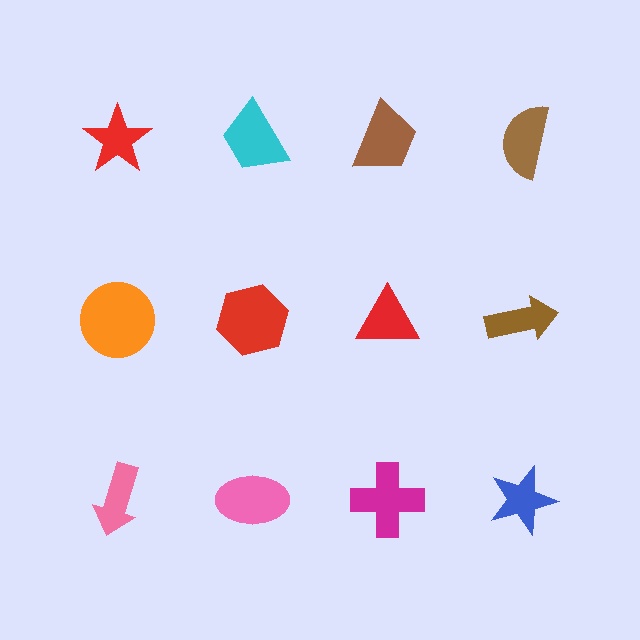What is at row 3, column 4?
A blue star.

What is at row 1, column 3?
A brown trapezoid.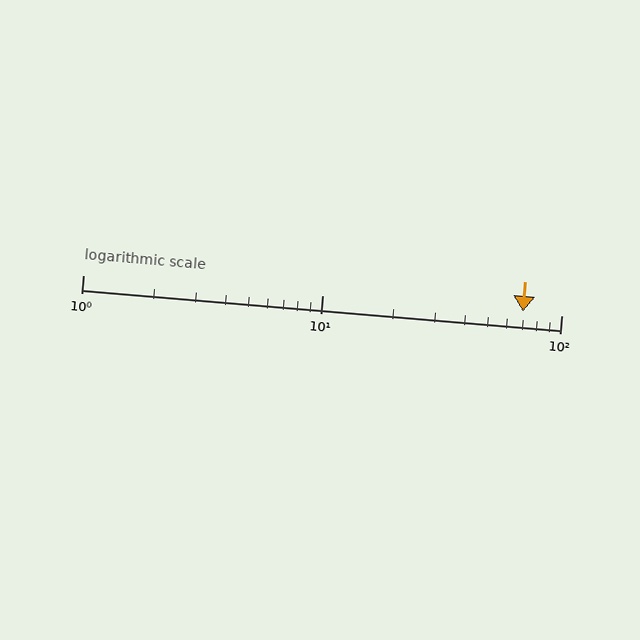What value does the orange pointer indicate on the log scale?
The pointer indicates approximately 69.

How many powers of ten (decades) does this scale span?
The scale spans 2 decades, from 1 to 100.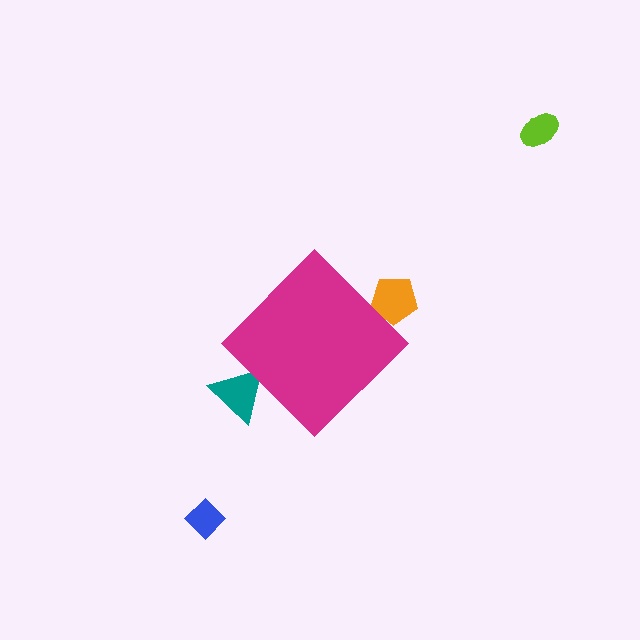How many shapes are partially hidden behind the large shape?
2 shapes are partially hidden.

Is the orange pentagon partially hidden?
Yes, the orange pentagon is partially hidden behind the magenta diamond.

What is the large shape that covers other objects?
A magenta diamond.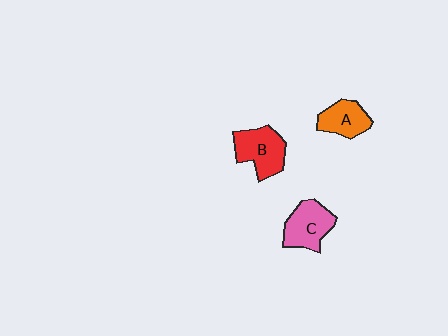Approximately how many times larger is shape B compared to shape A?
Approximately 1.3 times.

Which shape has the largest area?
Shape B (red).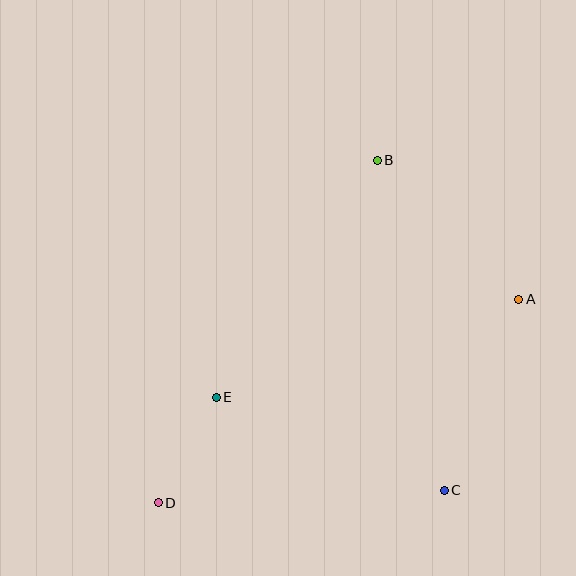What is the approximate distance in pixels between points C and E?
The distance between C and E is approximately 246 pixels.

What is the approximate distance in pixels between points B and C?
The distance between B and C is approximately 337 pixels.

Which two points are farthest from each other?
Points A and D are farthest from each other.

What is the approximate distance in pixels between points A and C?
The distance between A and C is approximately 205 pixels.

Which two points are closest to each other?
Points D and E are closest to each other.